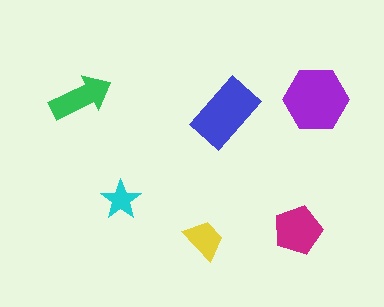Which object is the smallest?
The cyan star.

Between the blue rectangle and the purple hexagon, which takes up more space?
The purple hexagon.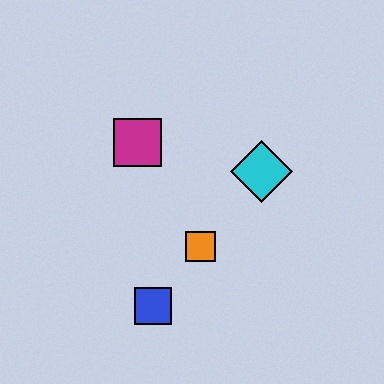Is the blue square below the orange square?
Yes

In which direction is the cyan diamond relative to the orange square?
The cyan diamond is above the orange square.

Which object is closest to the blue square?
The orange square is closest to the blue square.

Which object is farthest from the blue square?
The cyan diamond is farthest from the blue square.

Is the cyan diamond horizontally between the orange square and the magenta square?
No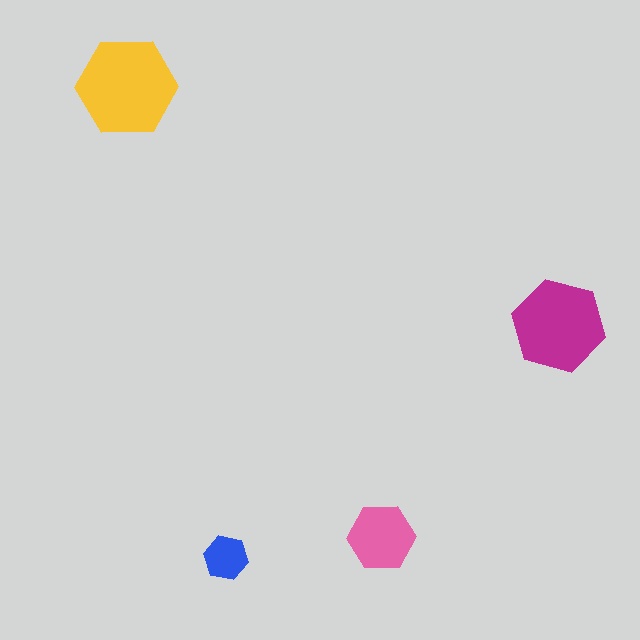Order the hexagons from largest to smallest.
the yellow one, the magenta one, the pink one, the blue one.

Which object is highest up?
The yellow hexagon is topmost.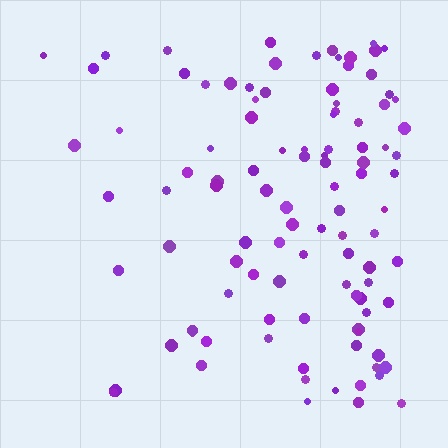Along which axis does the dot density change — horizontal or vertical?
Horizontal.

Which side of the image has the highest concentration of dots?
The right.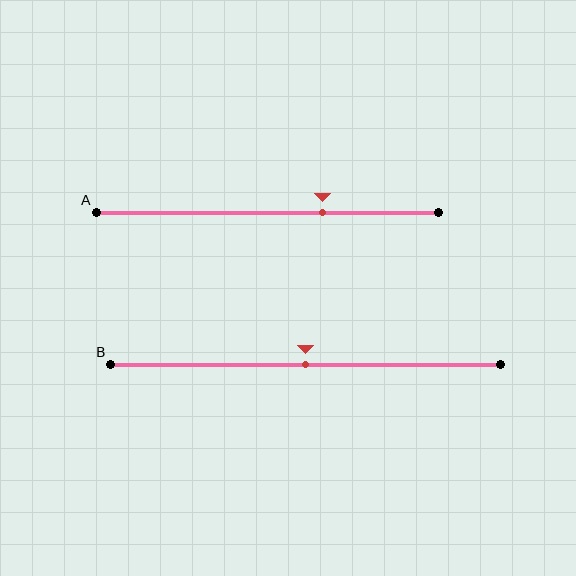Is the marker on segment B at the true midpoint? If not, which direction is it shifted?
Yes, the marker on segment B is at the true midpoint.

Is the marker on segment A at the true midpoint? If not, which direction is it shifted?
No, the marker on segment A is shifted to the right by about 16% of the segment length.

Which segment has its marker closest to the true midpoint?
Segment B has its marker closest to the true midpoint.